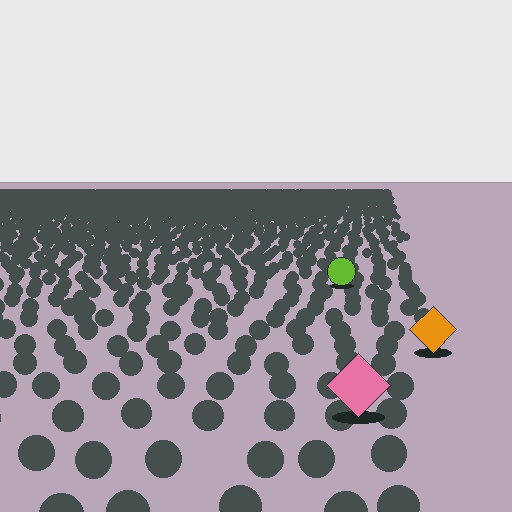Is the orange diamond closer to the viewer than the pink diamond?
No. The pink diamond is closer — you can tell from the texture gradient: the ground texture is coarser near it.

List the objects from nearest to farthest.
From nearest to farthest: the pink diamond, the orange diamond, the lime circle.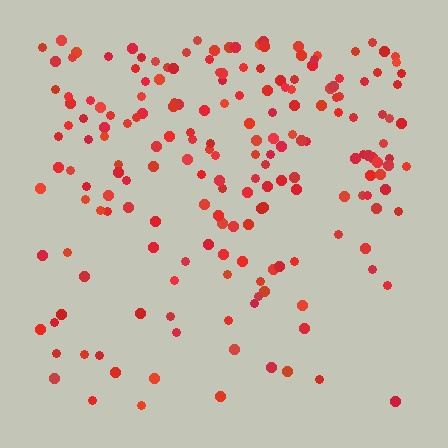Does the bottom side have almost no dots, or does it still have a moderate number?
Still a moderate number, just noticeably fewer than the top.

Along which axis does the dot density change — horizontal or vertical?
Vertical.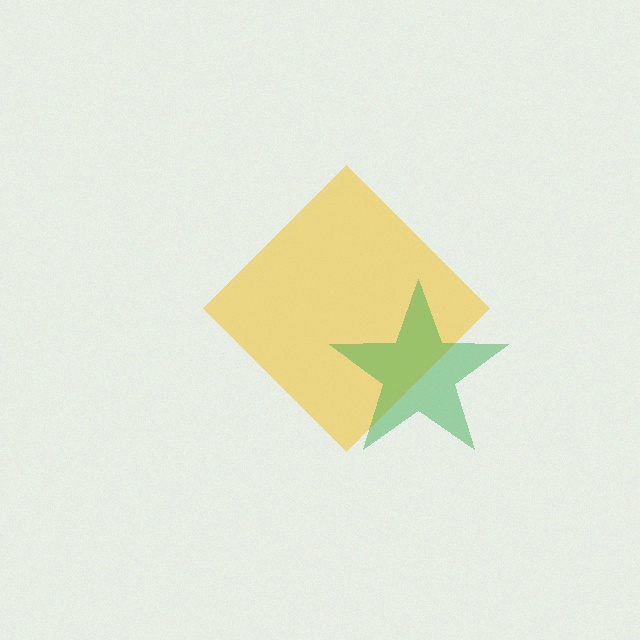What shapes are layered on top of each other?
The layered shapes are: a yellow diamond, a green star.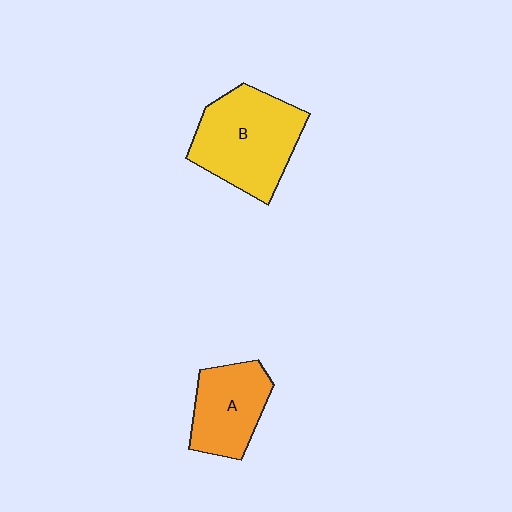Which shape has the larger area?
Shape B (yellow).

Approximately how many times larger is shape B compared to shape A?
Approximately 1.5 times.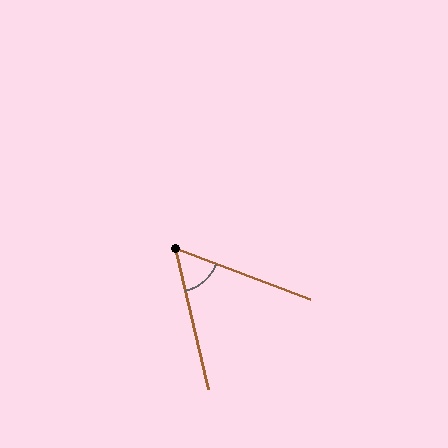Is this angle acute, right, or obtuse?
It is acute.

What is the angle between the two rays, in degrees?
Approximately 56 degrees.